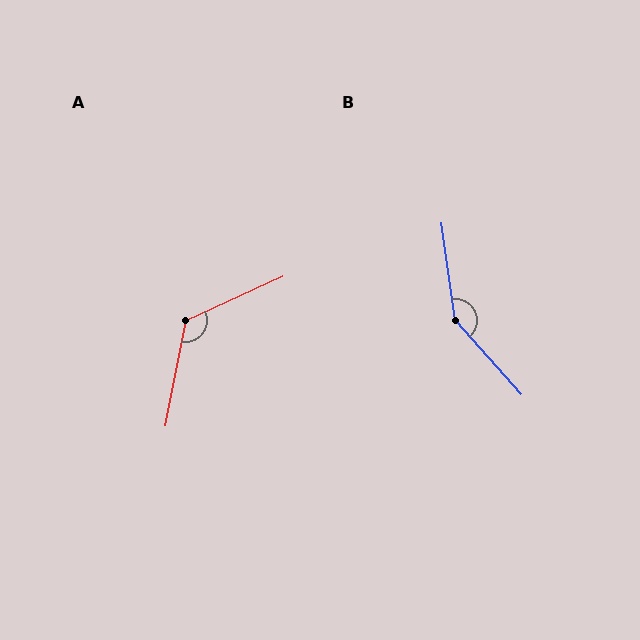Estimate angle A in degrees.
Approximately 126 degrees.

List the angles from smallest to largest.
A (126°), B (146°).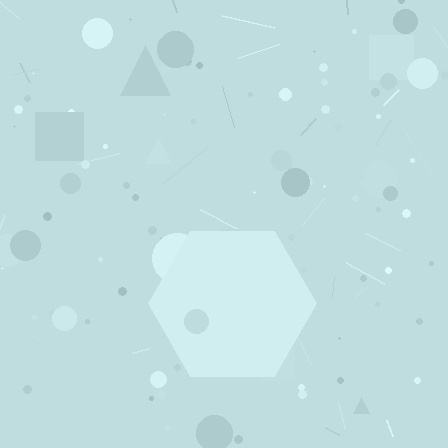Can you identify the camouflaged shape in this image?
The camouflaged shape is a hexagon.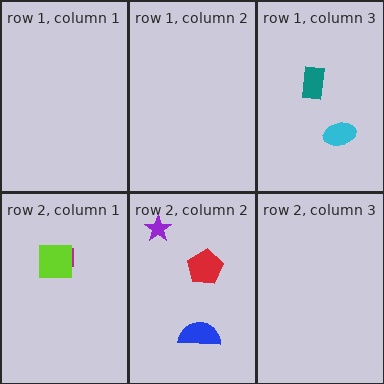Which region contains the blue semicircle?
The row 2, column 2 region.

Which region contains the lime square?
The row 2, column 1 region.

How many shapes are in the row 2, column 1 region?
2.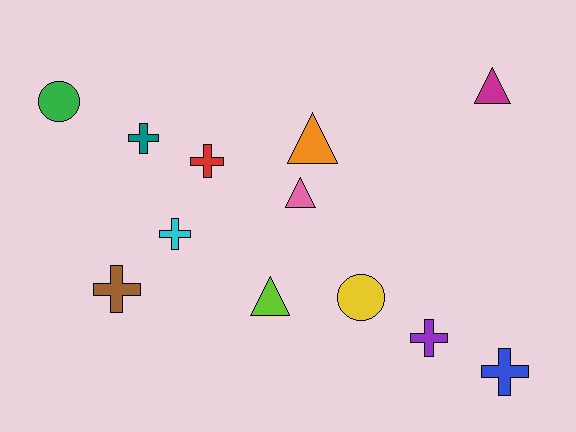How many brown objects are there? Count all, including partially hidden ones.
There is 1 brown object.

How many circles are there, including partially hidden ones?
There are 2 circles.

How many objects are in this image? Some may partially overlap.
There are 12 objects.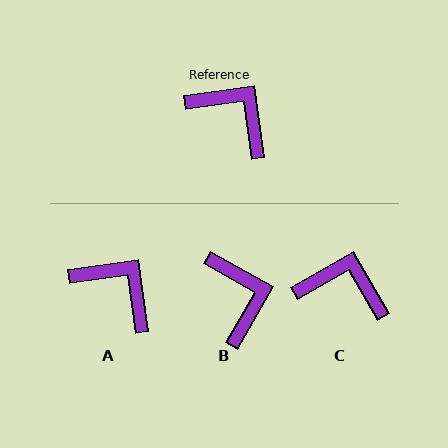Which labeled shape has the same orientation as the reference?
A.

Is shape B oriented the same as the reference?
No, it is off by about 37 degrees.